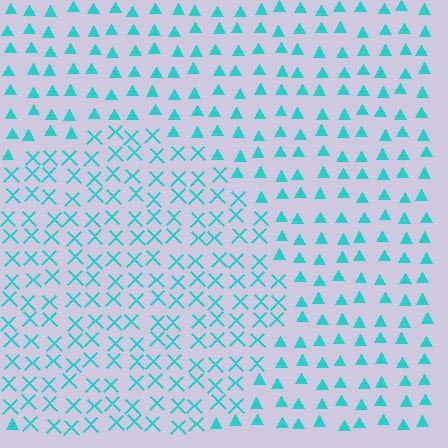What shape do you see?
I see a circle.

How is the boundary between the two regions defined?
The boundary is defined by a change in element shape: X marks inside vs. triangles outside. All elements share the same color and spacing.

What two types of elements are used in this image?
The image uses X marks inside the circle region and triangles outside it.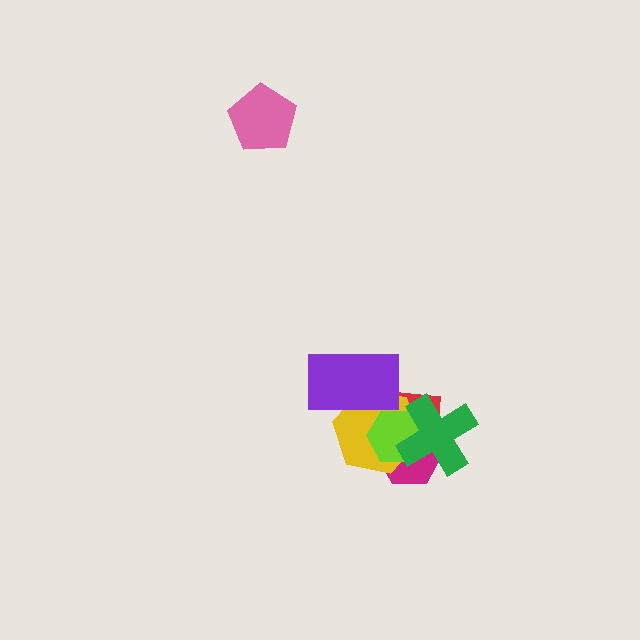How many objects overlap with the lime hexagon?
4 objects overlap with the lime hexagon.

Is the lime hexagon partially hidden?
Yes, it is partially covered by another shape.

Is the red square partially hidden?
Yes, it is partially covered by another shape.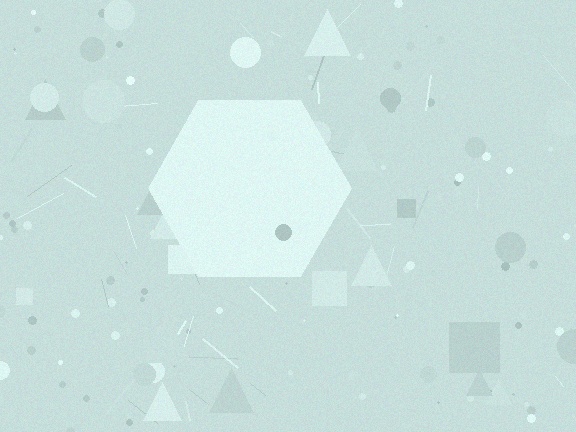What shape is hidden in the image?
A hexagon is hidden in the image.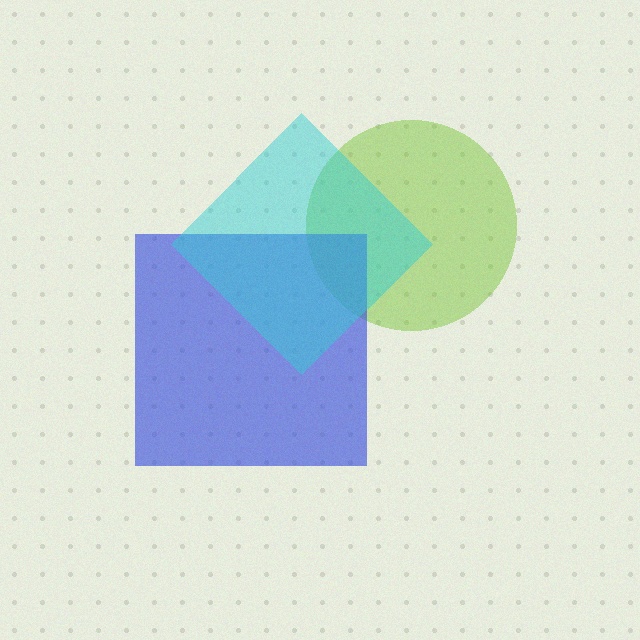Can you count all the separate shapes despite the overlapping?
Yes, there are 3 separate shapes.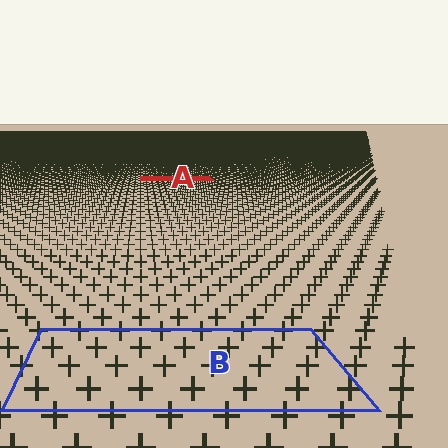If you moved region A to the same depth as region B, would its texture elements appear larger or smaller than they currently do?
They would appear larger. At a closer depth, the same texture elements are projected at a bigger on-screen size.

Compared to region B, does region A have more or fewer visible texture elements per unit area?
Region A has more texture elements per unit area — they are packed more densely because it is farther away.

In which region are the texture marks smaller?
The texture marks are smaller in region A, because it is farther away.